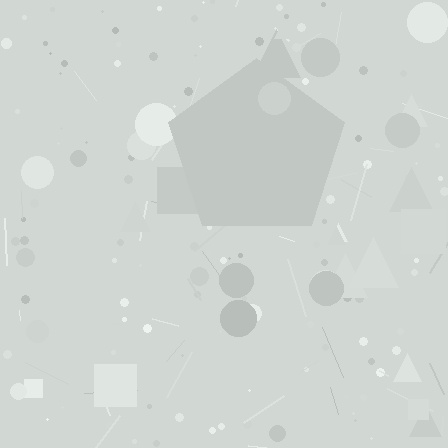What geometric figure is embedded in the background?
A pentagon is embedded in the background.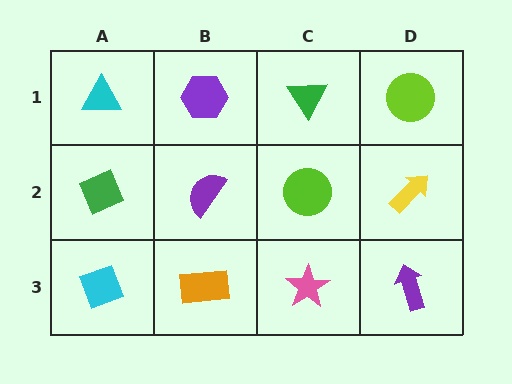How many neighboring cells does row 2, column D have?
3.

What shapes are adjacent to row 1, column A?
A green diamond (row 2, column A), a purple hexagon (row 1, column B).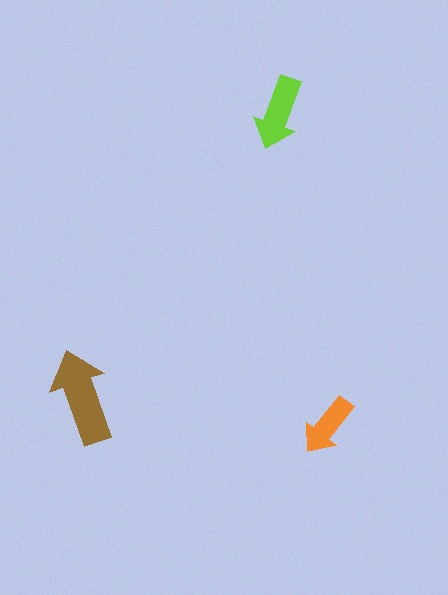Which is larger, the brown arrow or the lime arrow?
The brown one.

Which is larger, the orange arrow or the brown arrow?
The brown one.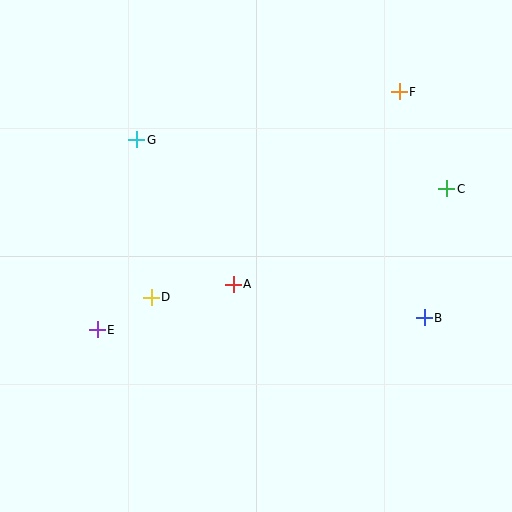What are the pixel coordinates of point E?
Point E is at (97, 330).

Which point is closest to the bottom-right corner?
Point B is closest to the bottom-right corner.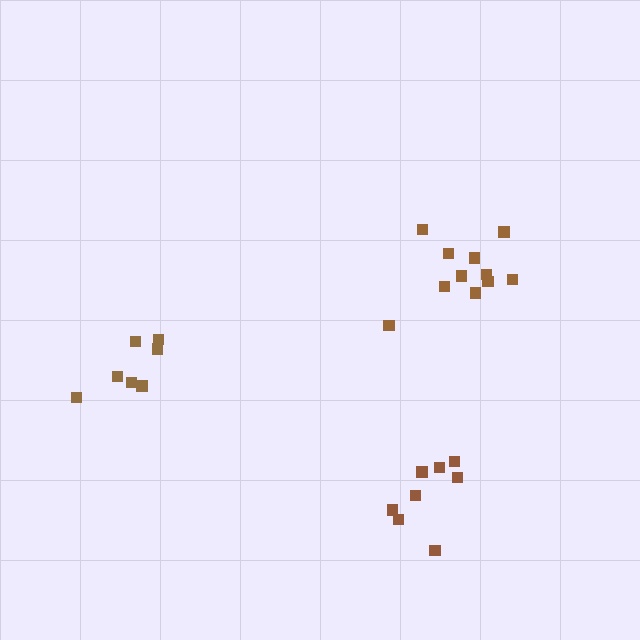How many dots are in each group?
Group 1: 7 dots, Group 2: 8 dots, Group 3: 11 dots (26 total).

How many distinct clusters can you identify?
There are 3 distinct clusters.